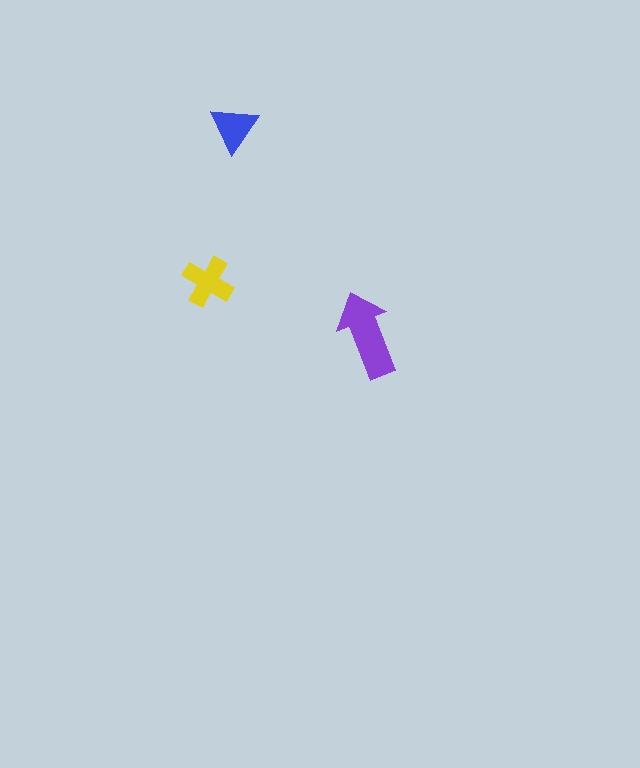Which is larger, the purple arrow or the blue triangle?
The purple arrow.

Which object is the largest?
The purple arrow.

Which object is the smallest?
The blue triangle.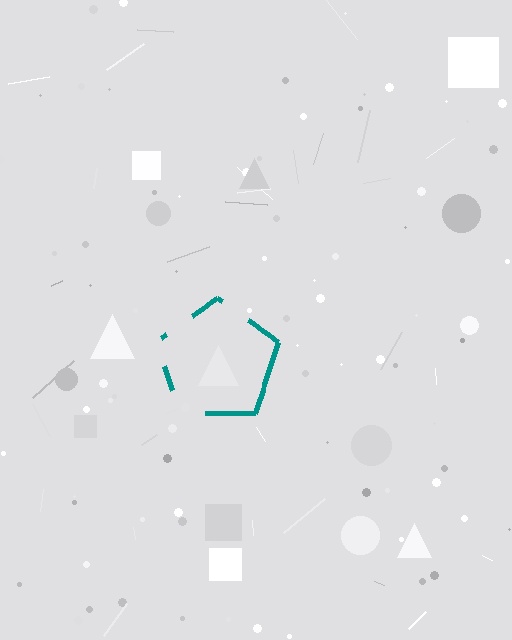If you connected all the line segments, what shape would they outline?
They would outline a pentagon.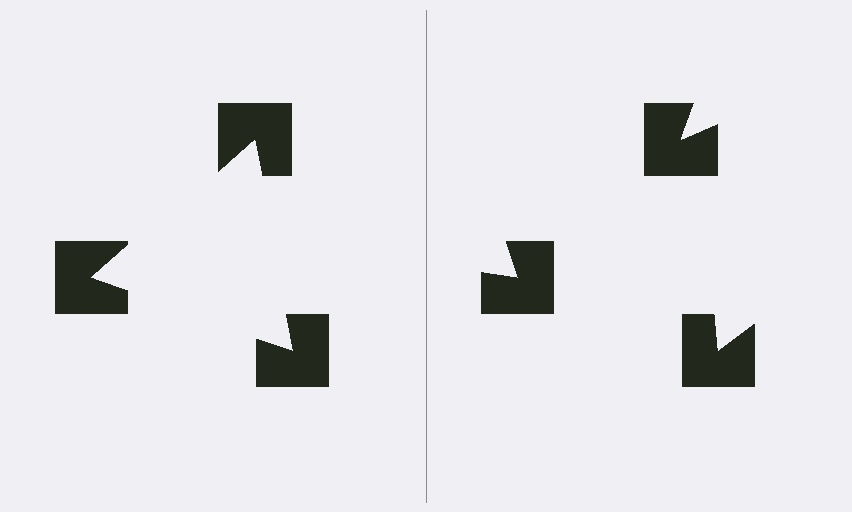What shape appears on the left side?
An illusory triangle.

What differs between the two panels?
The notched squares are positioned identically on both sides; only the wedge orientations differ. On the left they align to a triangle; on the right they are misaligned.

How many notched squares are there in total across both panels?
6 — 3 on each side.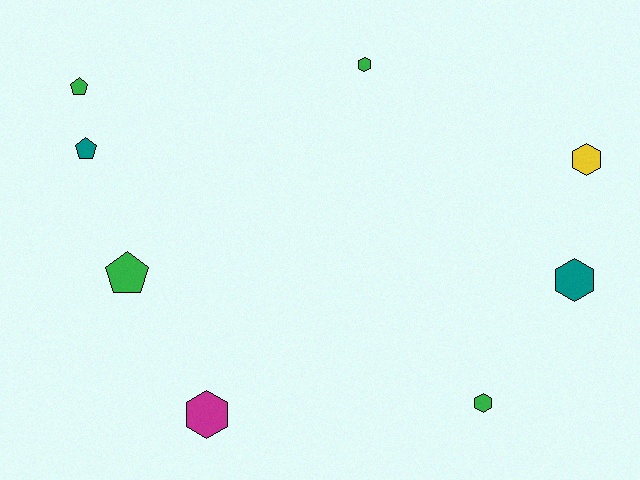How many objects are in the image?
There are 8 objects.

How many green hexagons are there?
There are 2 green hexagons.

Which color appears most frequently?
Green, with 4 objects.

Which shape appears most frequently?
Hexagon, with 5 objects.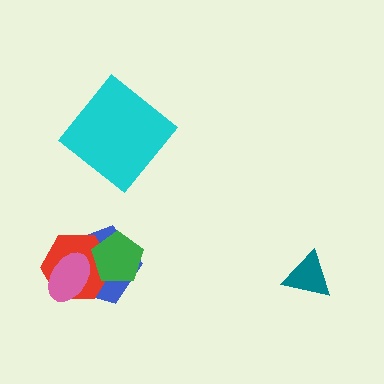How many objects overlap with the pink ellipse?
2 objects overlap with the pink ellipse.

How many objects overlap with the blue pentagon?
3 objects overlap with the blue pentagon.